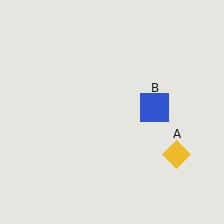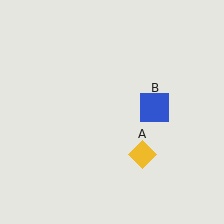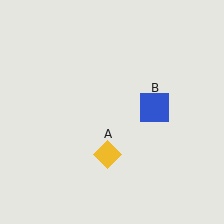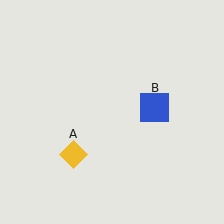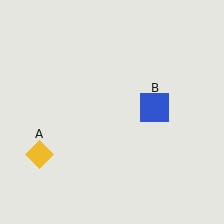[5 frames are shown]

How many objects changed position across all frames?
1 object changed position: yellow diamond (object A).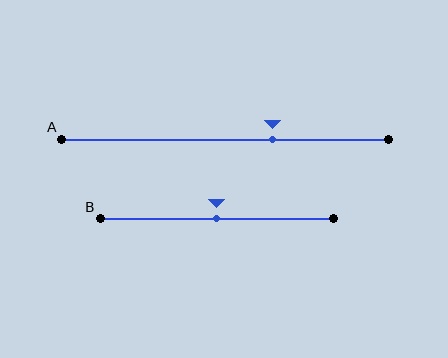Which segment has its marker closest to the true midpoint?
Segment B has its marker closest to the true midpoint.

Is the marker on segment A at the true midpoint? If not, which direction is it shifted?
No, the marker on segment A is shifted to the right by about 15% of the segment length.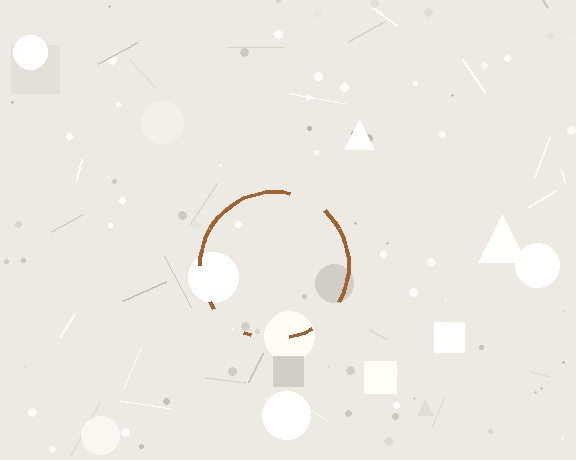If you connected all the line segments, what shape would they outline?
They would outline a circle.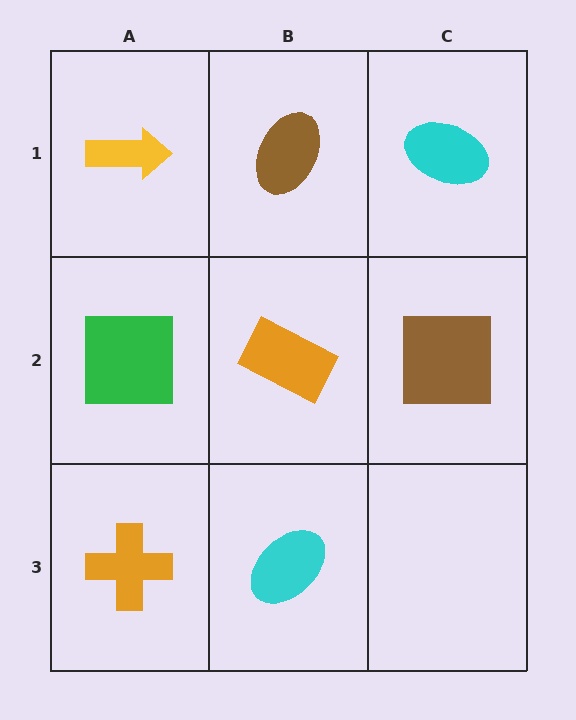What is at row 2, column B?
An orange rectangle.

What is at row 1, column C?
A cyan ellipse.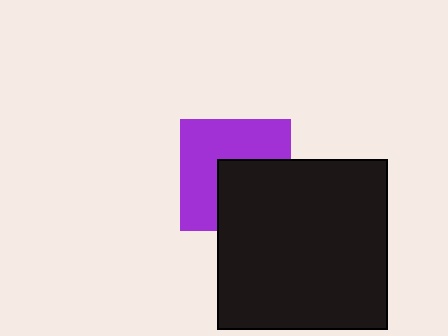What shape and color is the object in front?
The object in front is a black square.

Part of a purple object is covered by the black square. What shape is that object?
It is a square.